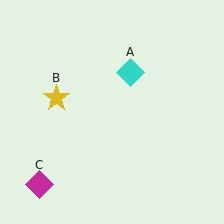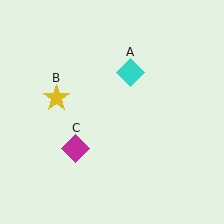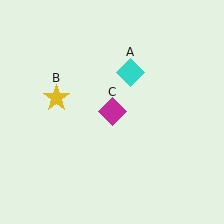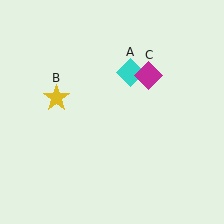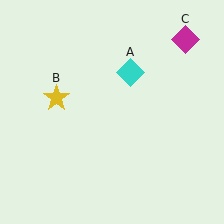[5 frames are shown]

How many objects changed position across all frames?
1 object changed position: magenta diamond (object C).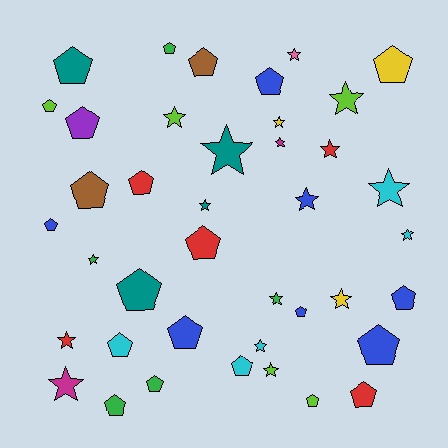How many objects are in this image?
There are 40 objects.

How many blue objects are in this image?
There are 7 blue objects.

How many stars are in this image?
There are 18 stars.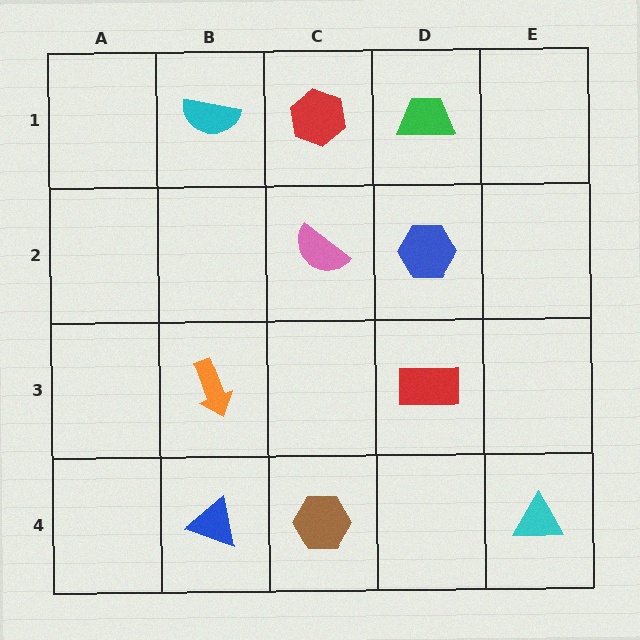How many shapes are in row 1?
3 shapes.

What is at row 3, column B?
An orange arrow.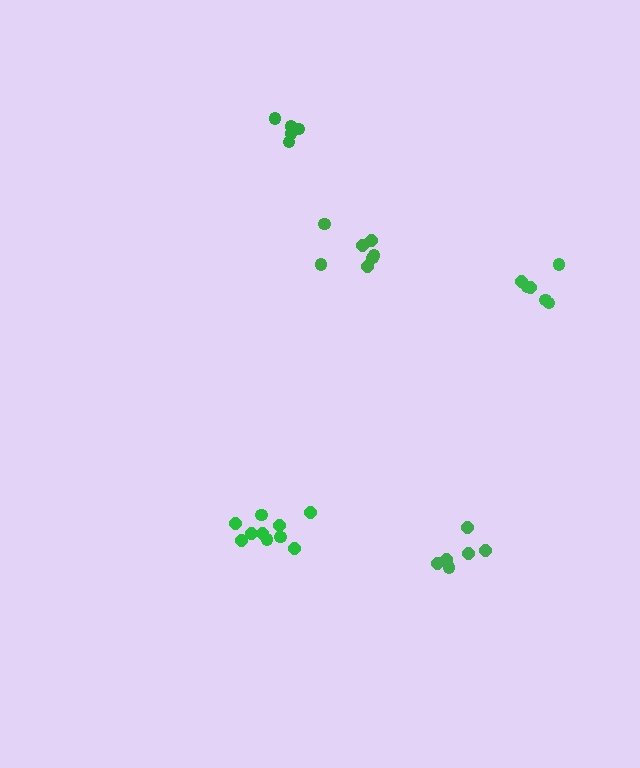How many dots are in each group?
Group 1: 10 dots, Group 2: 6 dots, Group 3: 7 dots, Group 4: 6 dots, Group 5: 5 dots (34 total).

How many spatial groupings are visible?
There are 5 spatial groupings.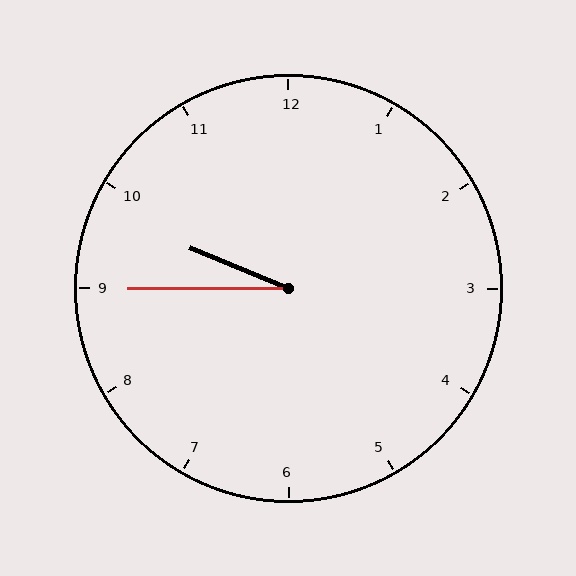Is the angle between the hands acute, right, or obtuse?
It is acute.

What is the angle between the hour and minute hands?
Approximately 22 degrees.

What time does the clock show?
9:45.